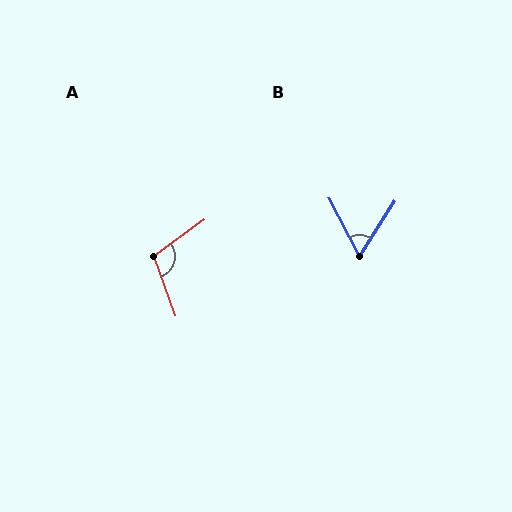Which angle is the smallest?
B, at approximately 60 degrees.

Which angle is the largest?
A, at approximately 107 degrees.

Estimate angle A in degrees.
Approximately 107 degrees.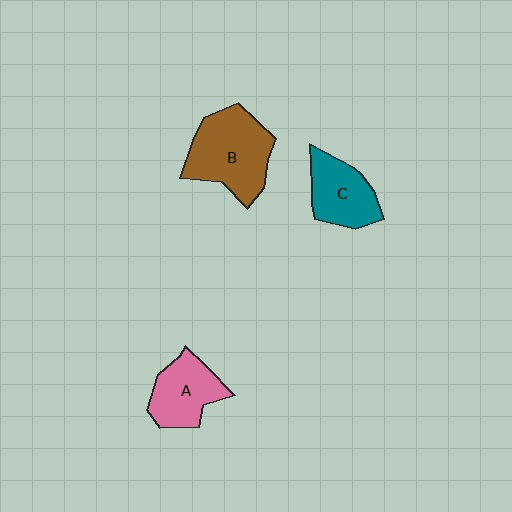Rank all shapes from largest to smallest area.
From largest to smallest: B (brown), A (pink), C (teal).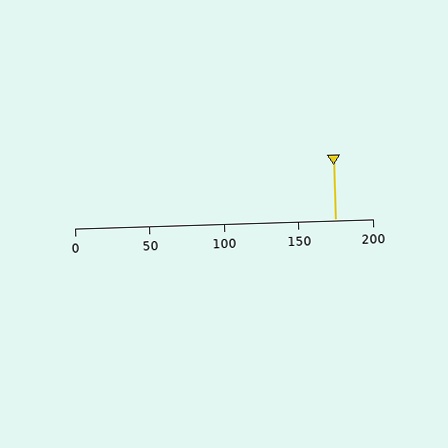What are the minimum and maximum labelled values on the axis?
The axis runs from 0 to 200.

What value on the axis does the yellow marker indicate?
The marker indicates approximately 175.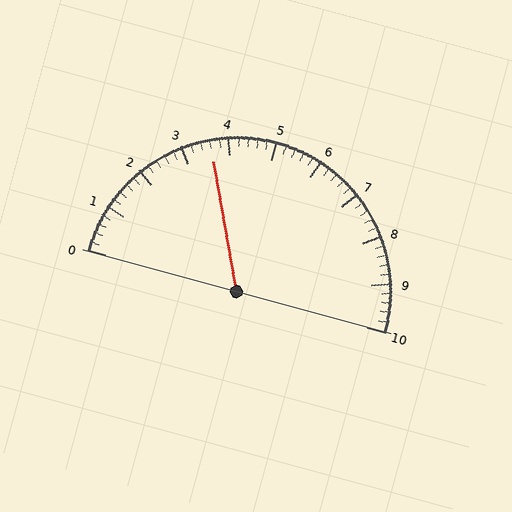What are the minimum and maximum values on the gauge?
The gauge ranges from 0 to 10.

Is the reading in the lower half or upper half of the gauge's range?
The reading is in the lower half of the range (0 to 10).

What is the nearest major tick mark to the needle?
The nearest major tick mark is 4.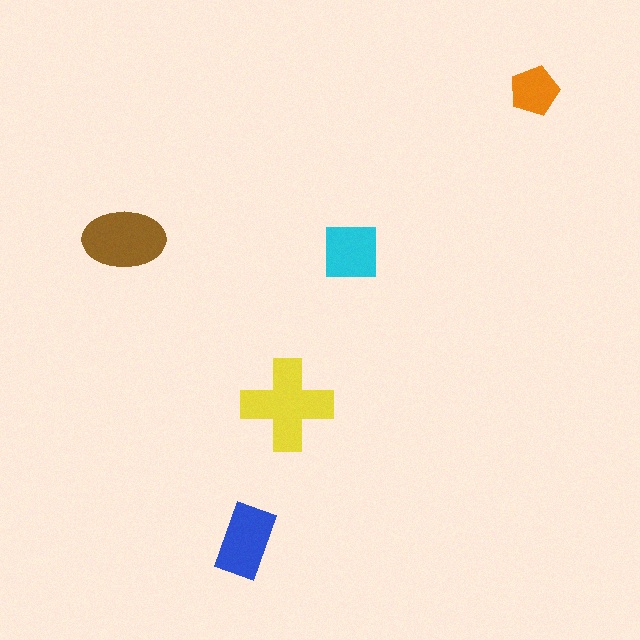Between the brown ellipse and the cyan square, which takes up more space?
The brown ellipse.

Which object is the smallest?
The orange pentagon.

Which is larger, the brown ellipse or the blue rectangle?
The brown ellipse.